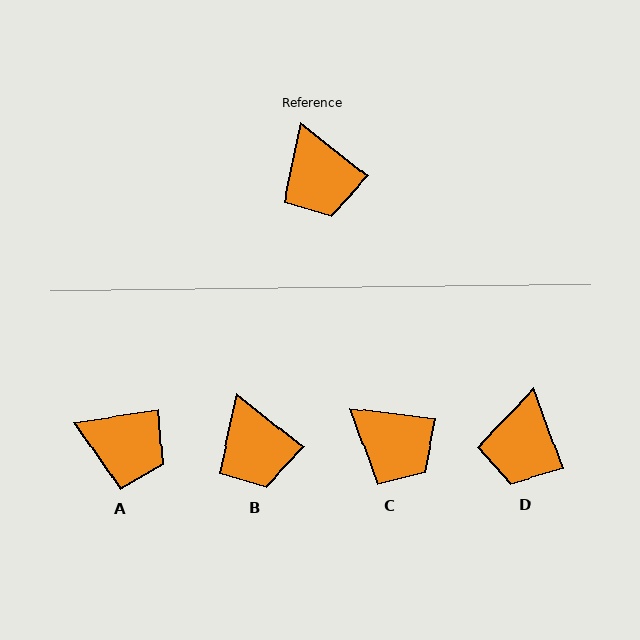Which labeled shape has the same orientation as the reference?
B.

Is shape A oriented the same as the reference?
No, it is off by about 47 degrees.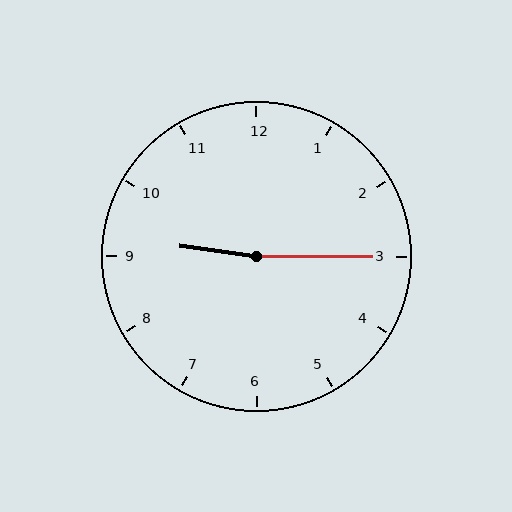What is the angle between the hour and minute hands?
Approximately 172 degrees.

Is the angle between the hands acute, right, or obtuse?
It is obtuse.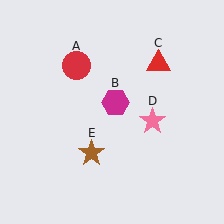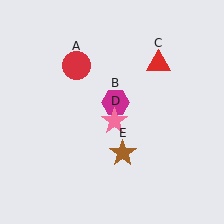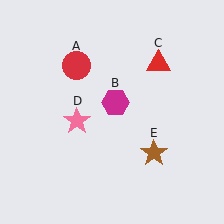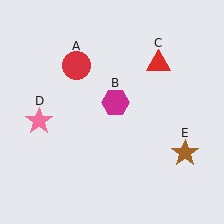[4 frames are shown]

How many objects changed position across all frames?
2 objects changed position: pink star (object D), brown star (object E).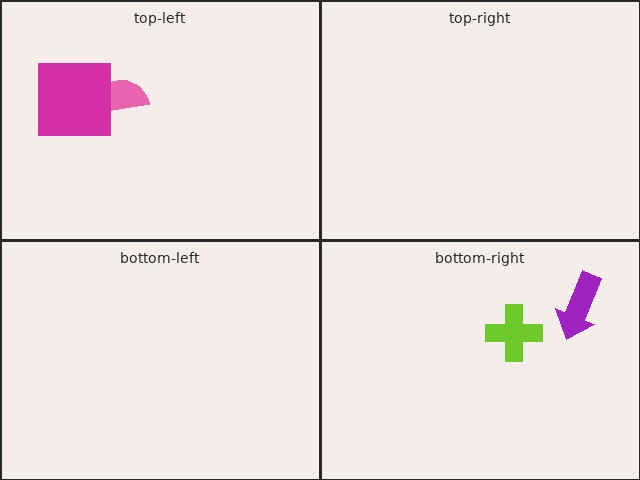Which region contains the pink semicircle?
The top-left region.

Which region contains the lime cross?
The bottom-right region.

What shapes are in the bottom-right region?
The lime cross, the purple arrow.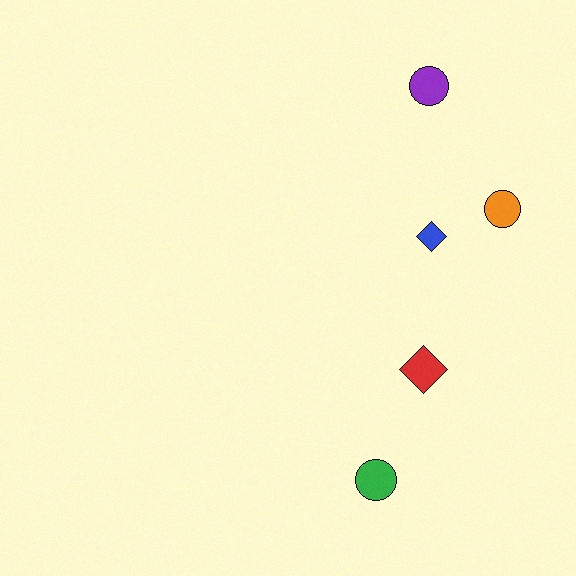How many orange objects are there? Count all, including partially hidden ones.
There is 1 orange object.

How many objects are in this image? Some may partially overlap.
There are 5 objects.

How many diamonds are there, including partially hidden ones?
There are 2 diamonds.